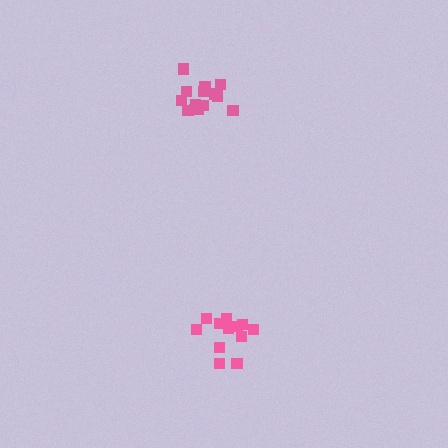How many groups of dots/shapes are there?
There are 2 groups.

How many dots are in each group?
Group 1: 12 dots, Group 2: 14 dots (26 total).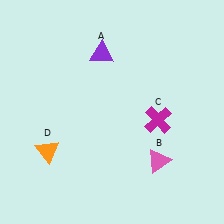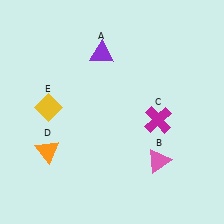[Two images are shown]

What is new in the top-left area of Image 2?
A yellow diamond (E) was added in the top-left area of Image 2.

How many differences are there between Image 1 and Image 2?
There is 1 difference between the two images.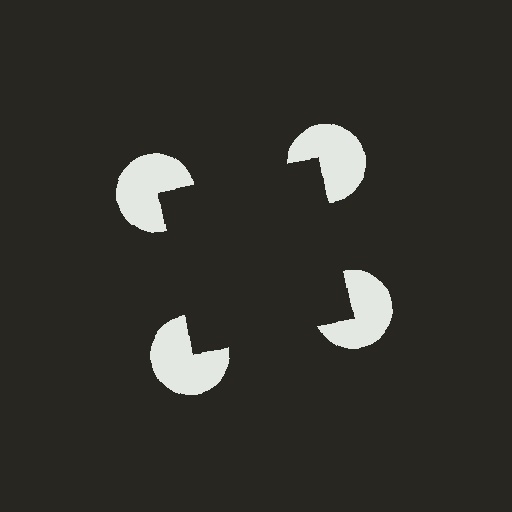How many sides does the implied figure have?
4 sides.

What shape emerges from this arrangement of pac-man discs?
An illusory square — its edges are inferred from the aligned wedge cuts in the pac-man discs, not physically drawn.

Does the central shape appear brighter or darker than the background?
It typically appears slightly darker than the background, even though no actual brightness change is drawn.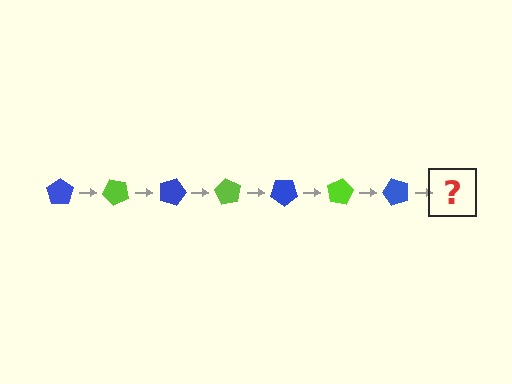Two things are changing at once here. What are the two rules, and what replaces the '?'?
The two rules are that it rotates 45 degrees each step and the color cycles through blue and lime. The '?' should be a lime pentagon, rotated 315 degrees from the start.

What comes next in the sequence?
The next element should be a lime pentagon, rotated 315 degrees from the start.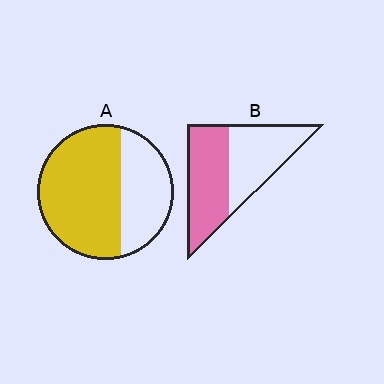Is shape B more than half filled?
Roughly half.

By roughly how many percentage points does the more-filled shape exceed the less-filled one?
By roughly 15 percentage points (A over B).